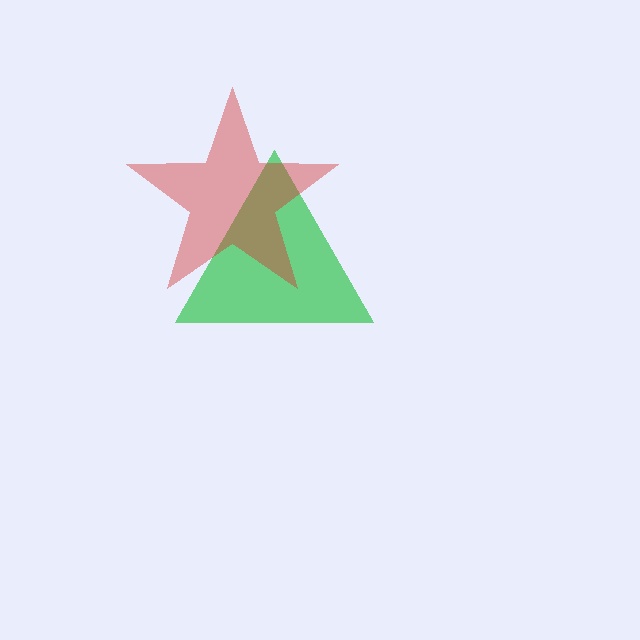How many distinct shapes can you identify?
There are 2 distinct shapes: a green triangle, a red star.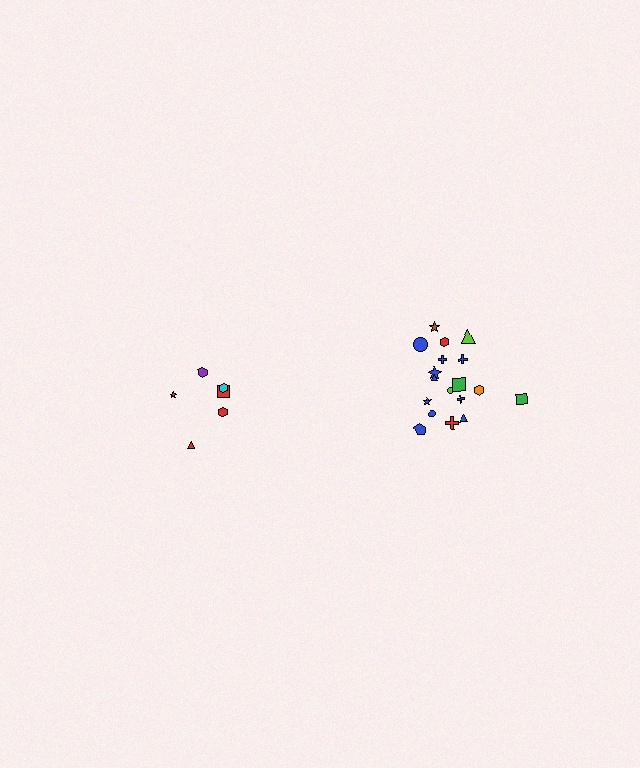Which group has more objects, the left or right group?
The right group.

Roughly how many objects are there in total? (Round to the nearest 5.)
Roughly 25 objects in total.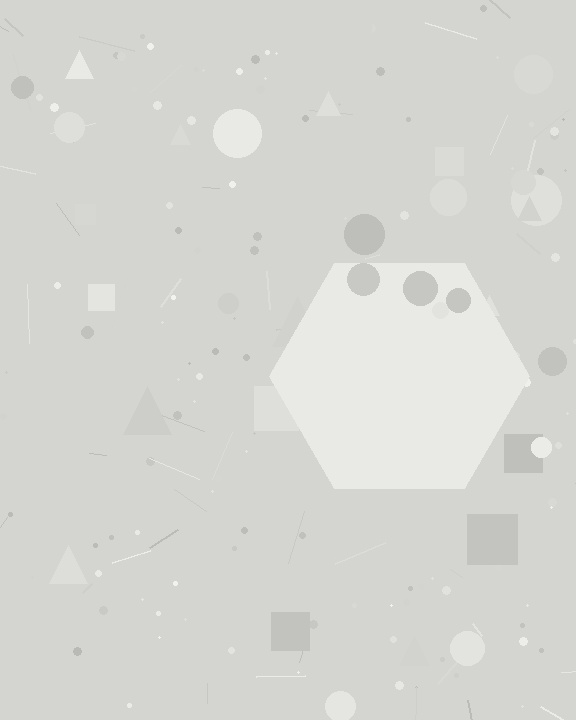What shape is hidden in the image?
A hexagon is hidden in the image.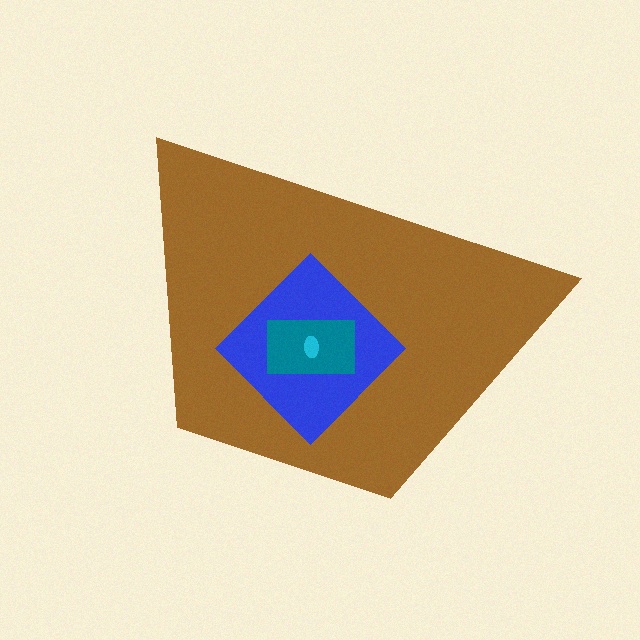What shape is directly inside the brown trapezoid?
The blue diamond.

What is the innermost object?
The cyan ellipse.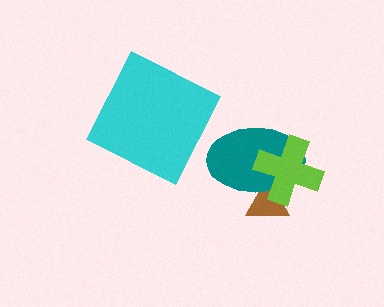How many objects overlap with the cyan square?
0 objects overlap with the cyan square.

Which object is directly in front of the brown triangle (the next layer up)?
The teal ellipse is directly in front of the brown triangle.